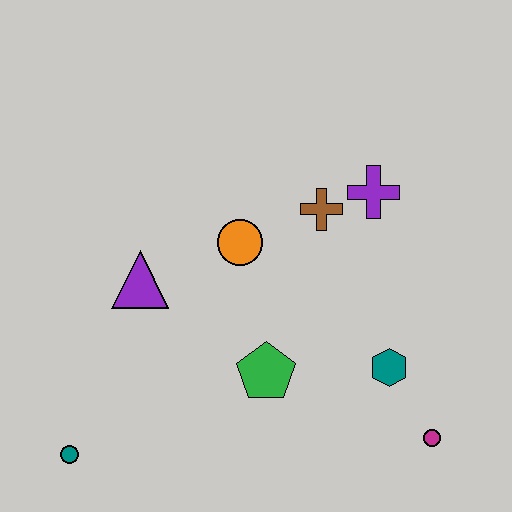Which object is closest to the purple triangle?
The orange circle is closest to the purple triangle.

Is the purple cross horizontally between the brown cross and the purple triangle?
No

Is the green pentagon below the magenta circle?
No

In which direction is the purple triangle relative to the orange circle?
The purple triangle is to the left of the orange circle.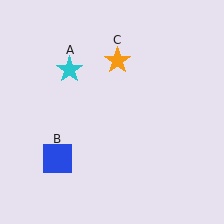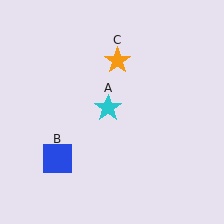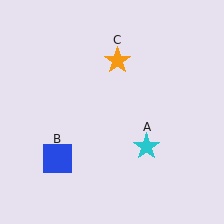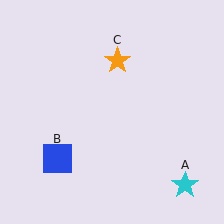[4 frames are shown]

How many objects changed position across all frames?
1 object changed position: cyan star (object A).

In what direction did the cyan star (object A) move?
The cyan star (object A) moved down and to the right.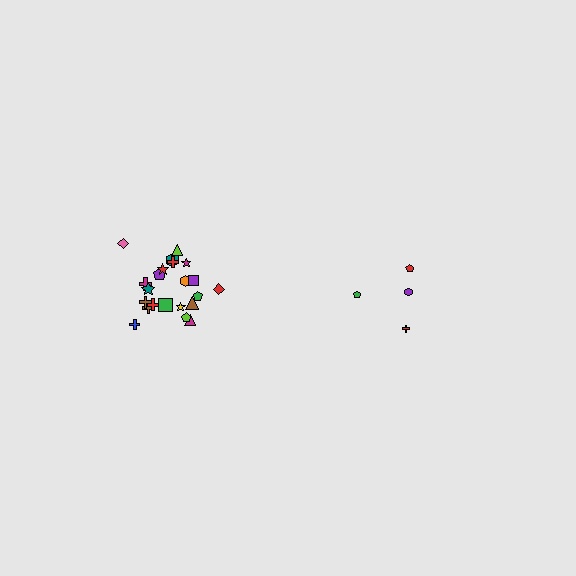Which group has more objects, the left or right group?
The left group.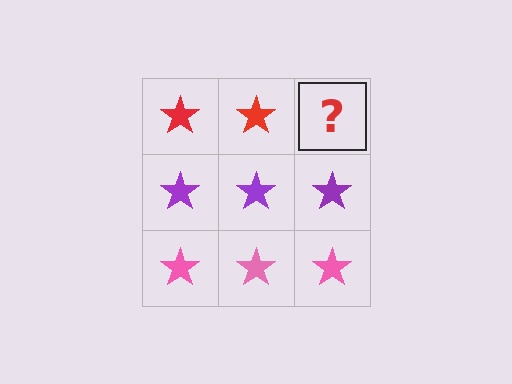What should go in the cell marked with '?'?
The missing cell should contain a red star.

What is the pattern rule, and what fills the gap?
The rule is that each row has a consistent color. The gap should be filled with a red star.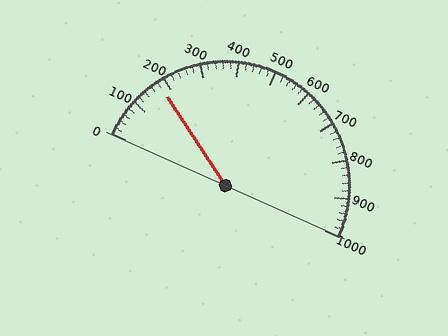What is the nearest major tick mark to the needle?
The nearest major tick mark is 200.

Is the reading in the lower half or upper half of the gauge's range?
The reading is in the lower half of the range (0 to 1000).